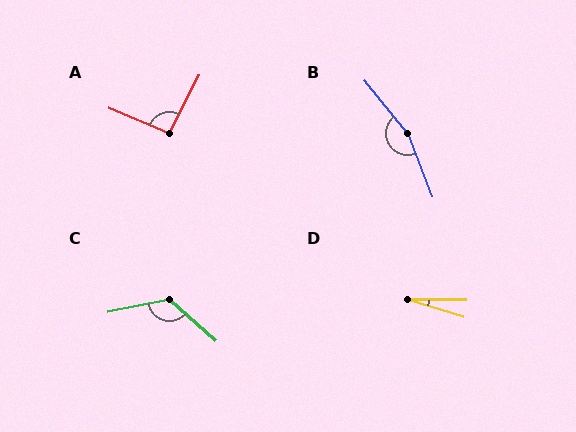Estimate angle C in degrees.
Approximately 126 degrees.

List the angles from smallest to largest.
D (16°), A (94°), C (126°), B (162°).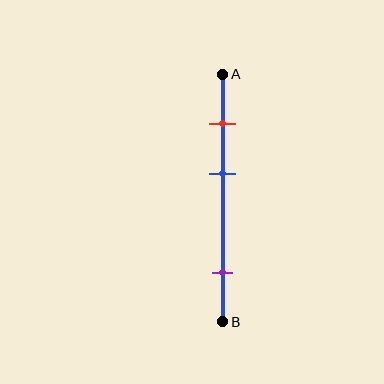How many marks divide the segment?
There are 3 marks dividing the segment.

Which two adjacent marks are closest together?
The red and blue marks are the closest adjacent pair.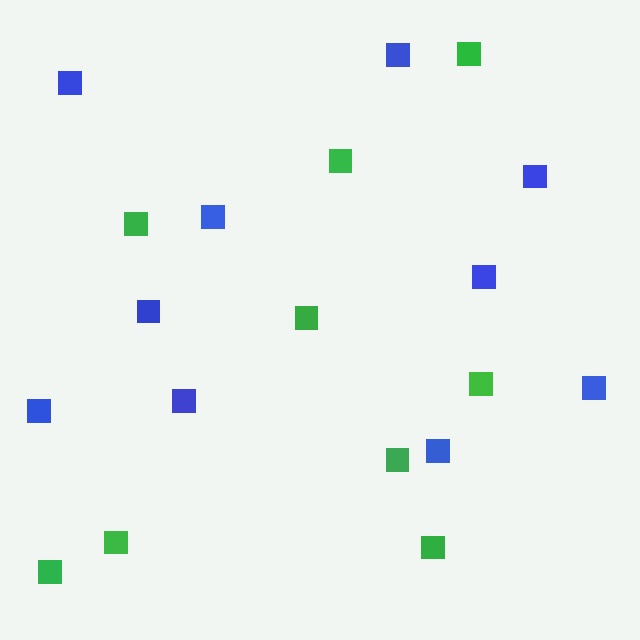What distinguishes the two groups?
There are 2 groups: one group of blue squares (10) and one group of green squares (9).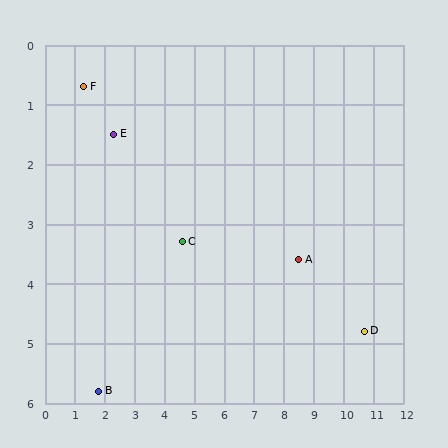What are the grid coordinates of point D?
Point D is at approximately (10.7, 4.8).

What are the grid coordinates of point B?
Point B is at approximately (1.8, 5.8).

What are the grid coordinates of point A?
Point A is at approximately (8.5, 3.6).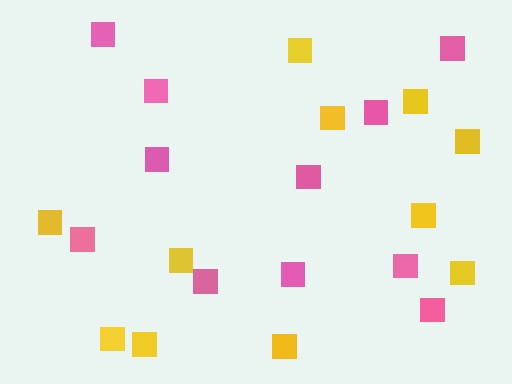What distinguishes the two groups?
There are 2 groups: one group of yellow squares (11) and one group of pink squares (11).